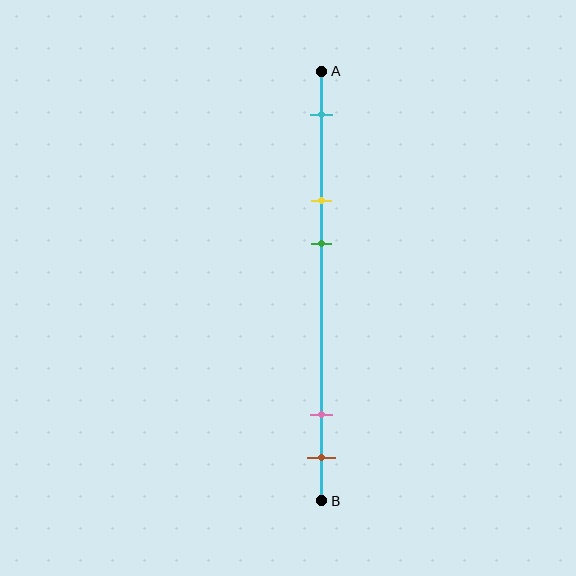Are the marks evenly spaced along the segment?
No, the marks are not evenly spaced.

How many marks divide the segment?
There are 5 marks dividing the segment.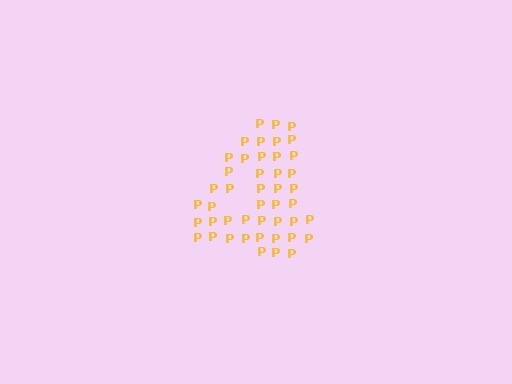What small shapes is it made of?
It is made of small letter P's.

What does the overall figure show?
The overall figure shows the digit 4.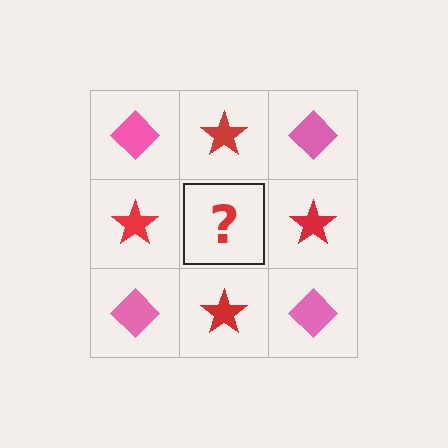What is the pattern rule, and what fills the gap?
The rule is that it alternates pink diamond and red star in a checkerboard pattern. The gap should be filled with a pink diamond.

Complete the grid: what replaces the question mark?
The question mark should be replaced with a pink diamond.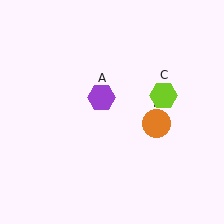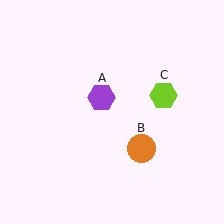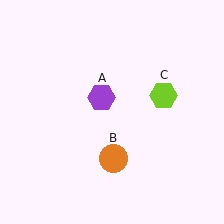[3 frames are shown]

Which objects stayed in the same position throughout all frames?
Purple hexagon (object A) and lime hexagon (object C) remained stationary.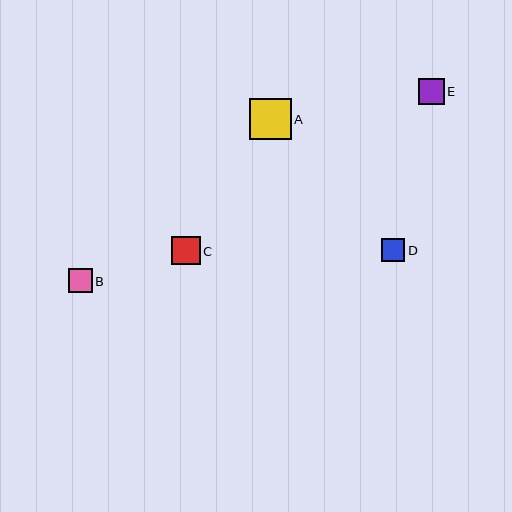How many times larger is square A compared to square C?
Square A is approximately 1.5 times the size of square C.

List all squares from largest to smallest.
From largest to smallest: A, C, E, B, D.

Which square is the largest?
Square A is the largest with a size of approximately 42 pixels.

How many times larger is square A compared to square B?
Square A is approximately 1.8 times the size of square B.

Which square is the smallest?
Square D is the smallest with a size of approximately 23 pixels.